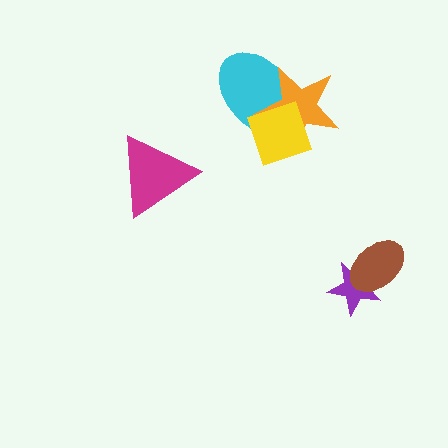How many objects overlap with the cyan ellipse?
2 objects overlap with the cyan ellipse.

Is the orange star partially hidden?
Yes, it is partially covered by another shape.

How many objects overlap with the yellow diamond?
2 objects overlap with the yellow diamond.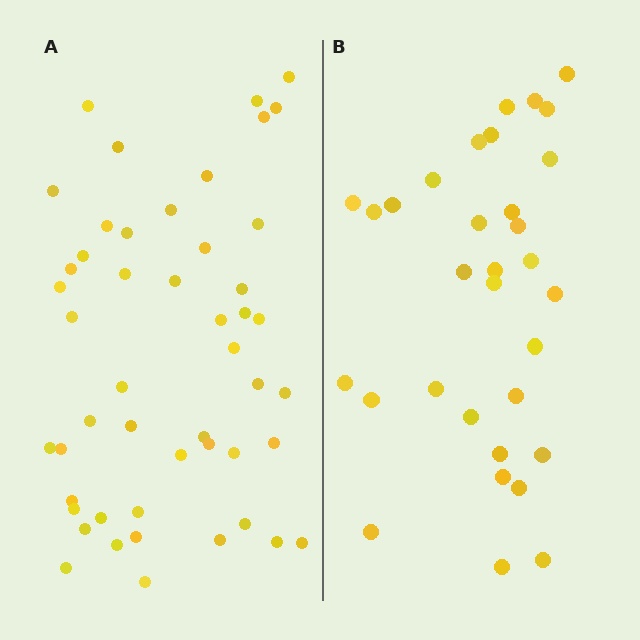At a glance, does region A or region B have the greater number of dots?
Region A (the left region) has more dots.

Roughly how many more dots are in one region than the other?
Region A has approximately 15 more dots than region B.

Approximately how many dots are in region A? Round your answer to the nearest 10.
About 50 dots. (The exact count is 49, which rounds to 50.)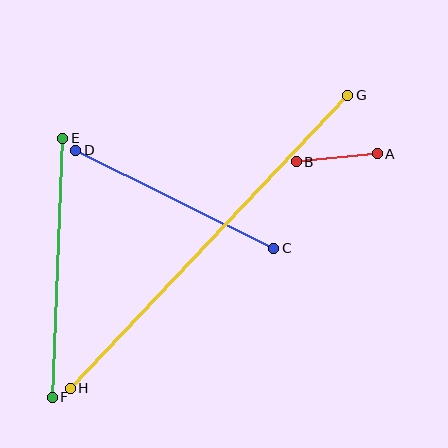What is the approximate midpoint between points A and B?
The midpoint is at approximately (337, 158) pixels.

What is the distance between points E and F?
The distance is approximately 259 pixels.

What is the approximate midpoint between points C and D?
The midpoint is at approximately (175, 199) pixels.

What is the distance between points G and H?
The distance is approximately 403 pixels.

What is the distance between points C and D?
The distance is approximately 221 pixels.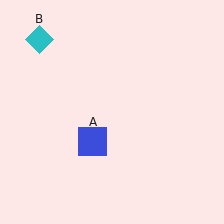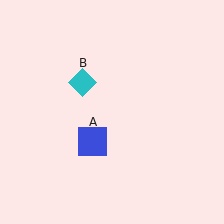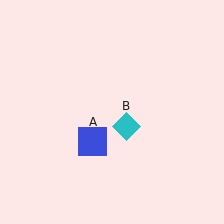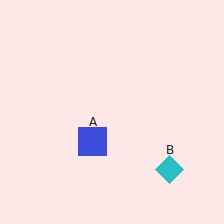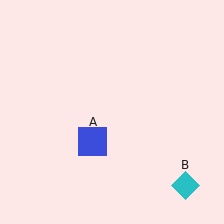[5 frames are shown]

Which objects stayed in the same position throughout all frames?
Blue square (object A) remained stationary.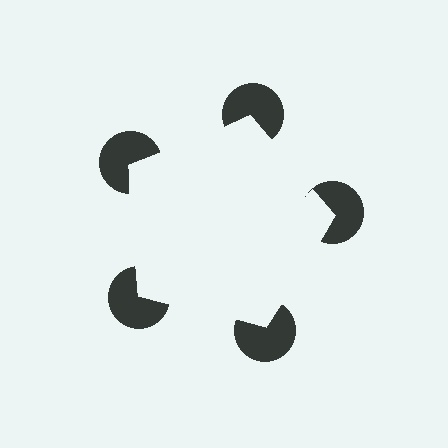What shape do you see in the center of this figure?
An illusory pentagon — its edges are inferred from the aligned wedge cuts in the pac-man discs, not physically drawn.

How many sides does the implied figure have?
5 sides.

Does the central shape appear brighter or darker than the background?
It typically appears slightly brighter than the background, even though no actual brightness change is drawn.